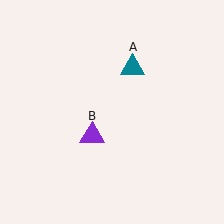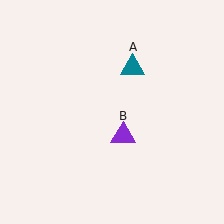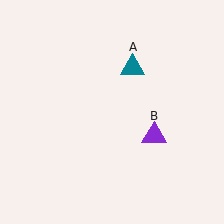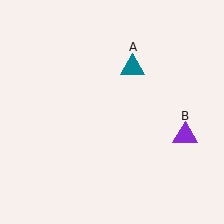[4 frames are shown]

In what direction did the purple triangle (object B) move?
The purple triangle (object B) moved right.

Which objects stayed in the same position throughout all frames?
Teal triangle (object A) remained stationary.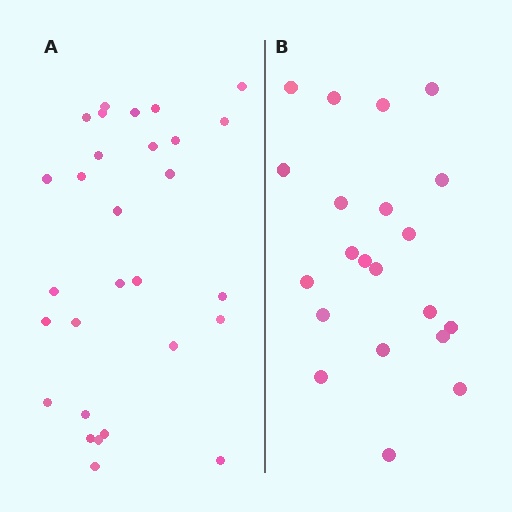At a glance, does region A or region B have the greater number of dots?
Region A (the left region) has more dots.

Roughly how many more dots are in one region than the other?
Region A has roughly 8 or so more dots than region B.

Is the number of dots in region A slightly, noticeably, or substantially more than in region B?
Region A has noticeably more, but not dramatically so. The ratio is roughly 1.4 to 1.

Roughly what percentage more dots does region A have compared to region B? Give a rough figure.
About 40% more.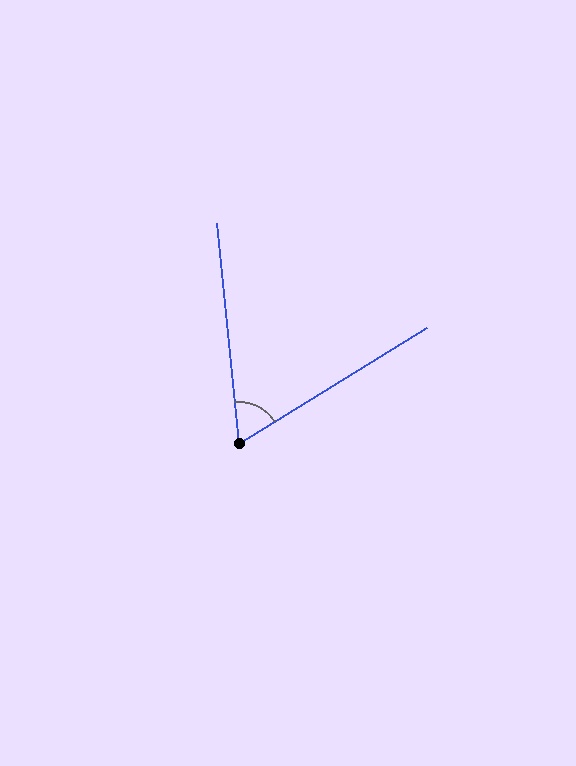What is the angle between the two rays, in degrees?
Approximately 64 degrees.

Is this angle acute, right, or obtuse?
It is acute.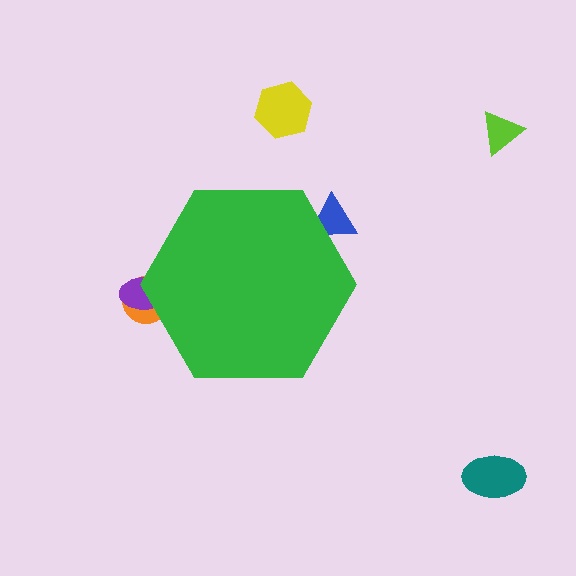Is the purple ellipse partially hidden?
Yes, the purple ellipse is partially hidden behind the green hexagon.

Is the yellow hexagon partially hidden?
No, the yellow hexagon is fully visible.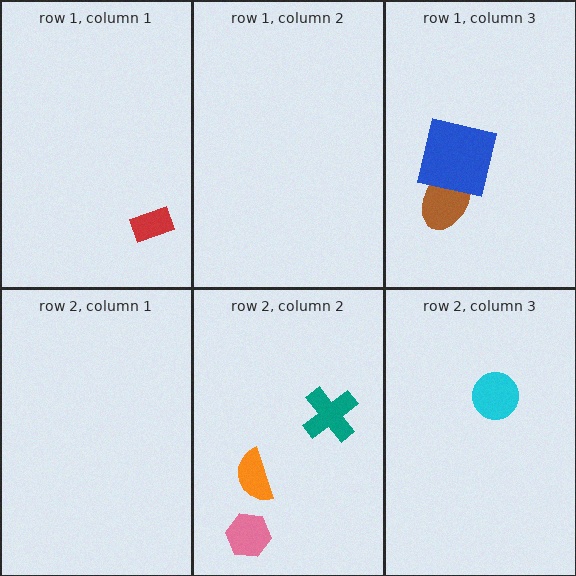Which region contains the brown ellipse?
The row 1, column 3 region.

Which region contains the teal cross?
The row 2, column 2 region.